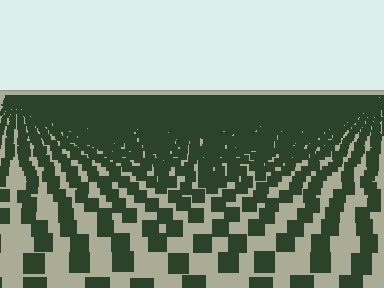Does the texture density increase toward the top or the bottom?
Density increases toward the top.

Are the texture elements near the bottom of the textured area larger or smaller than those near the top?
Larger. Near the bottom, elements are closer to the viewer and appear at a bigger on-screen size.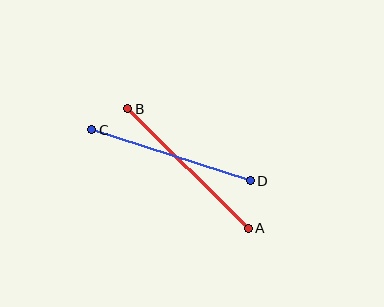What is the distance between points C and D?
The distance is approximately 167 pixels.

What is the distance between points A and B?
The distance is approximately 169 pixels.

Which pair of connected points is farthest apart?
Points A and B are farthest apart.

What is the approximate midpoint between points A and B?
The midpoint is at approximately (188, 168) pixels.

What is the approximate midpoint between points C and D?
The midpoint is at approximately (171, 155) pixels.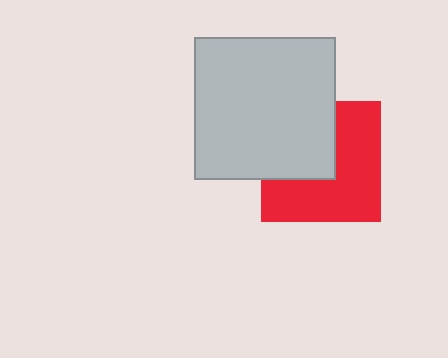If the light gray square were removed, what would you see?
You would see the complete red square.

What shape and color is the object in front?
The object in front is a light gray square.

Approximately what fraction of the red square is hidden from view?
Roughly 40% of the red square is hidden behind the light gray square.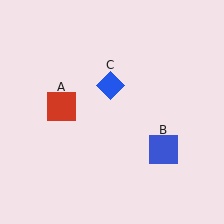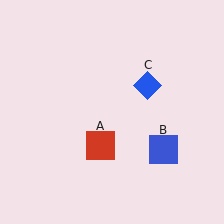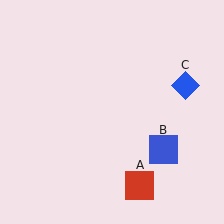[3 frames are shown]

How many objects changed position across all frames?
2 objects changed position: red square (object A), blue diamond (object C).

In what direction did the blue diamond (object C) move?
The blue diamond (object C) moved right.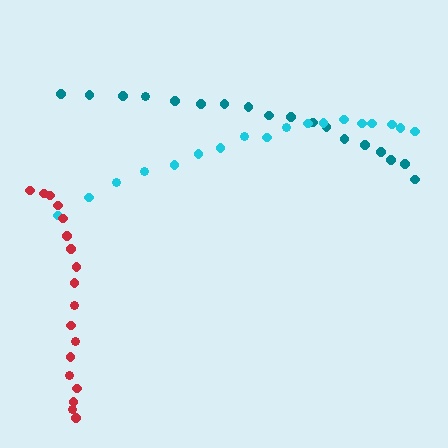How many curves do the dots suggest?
There are 3 distinct paths.